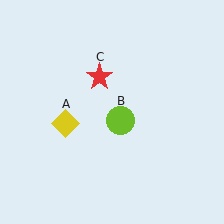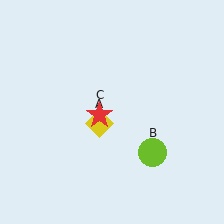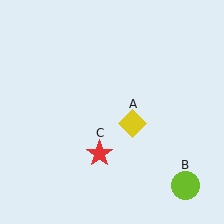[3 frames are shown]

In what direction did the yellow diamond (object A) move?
The yellow diamond (object A) moved right.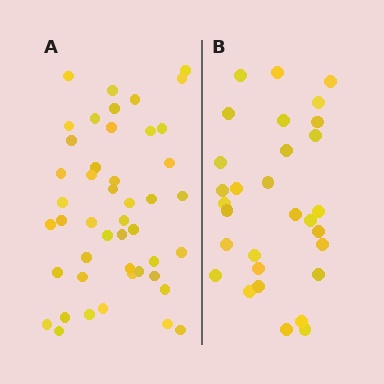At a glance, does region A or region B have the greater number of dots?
Region A (the left region) has more dots.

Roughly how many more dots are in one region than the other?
Region A has approximately 15 more dots than region B.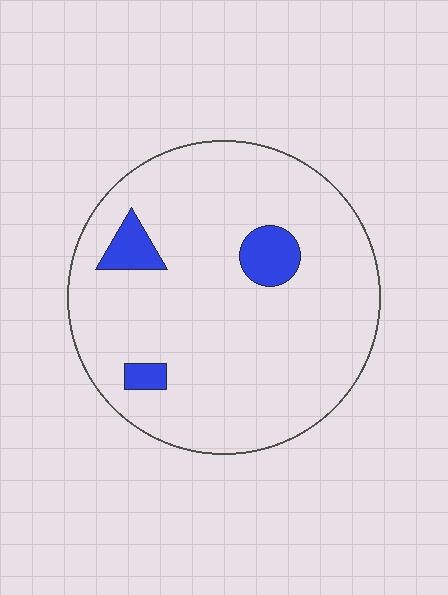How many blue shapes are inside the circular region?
3.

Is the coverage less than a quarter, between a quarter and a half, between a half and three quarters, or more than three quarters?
Less than a quarter.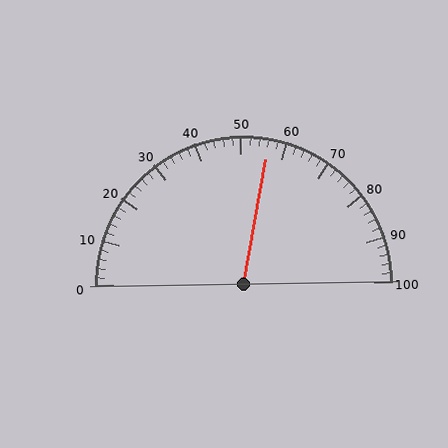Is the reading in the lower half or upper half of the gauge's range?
The reading is in the upper half of the range (0 to 100).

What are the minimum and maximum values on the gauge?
The gauge ranges from 0 to 100.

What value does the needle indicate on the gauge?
The needle indicates approximately 56.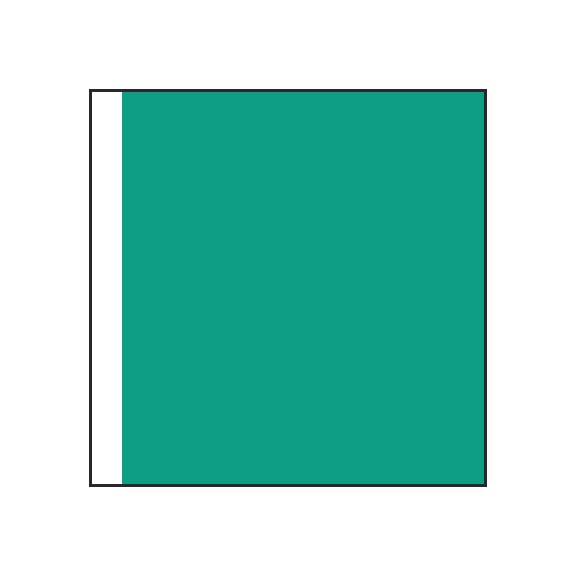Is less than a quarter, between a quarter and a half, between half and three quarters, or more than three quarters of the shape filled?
More than three quarters.